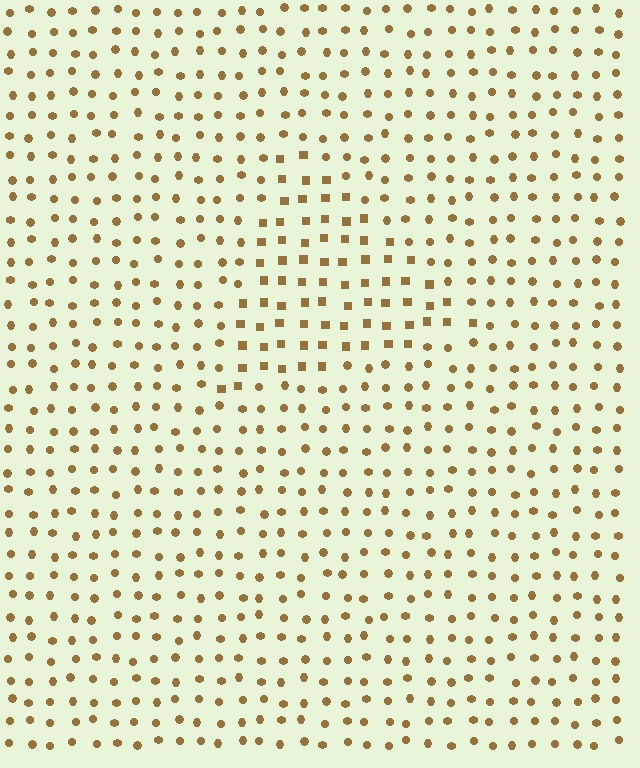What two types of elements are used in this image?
The image uses squares inside the triangle region and circles outside it.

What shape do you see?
I see a triangle.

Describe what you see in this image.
The image is filled with small brown elements arranged in a uniform grid. A triangle-shaped region contains squares, while the surrounding area contains circles. The boundary is defined purely by the change in element shape.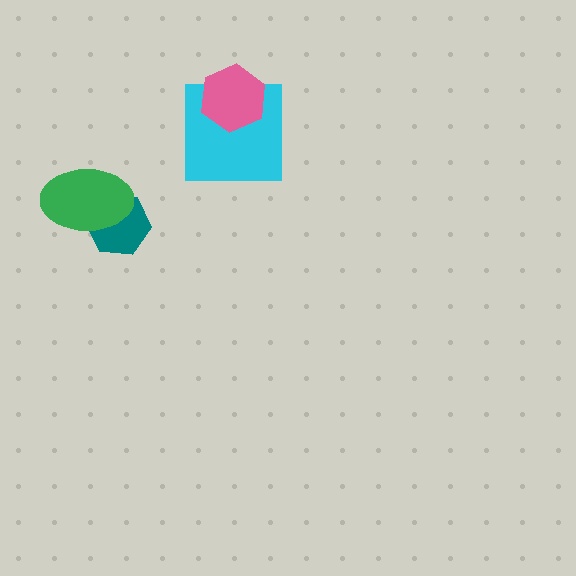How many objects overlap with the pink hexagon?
1 object overlaps with the pink hexagon.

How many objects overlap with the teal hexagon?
1 object overlaps with the teal hexagon.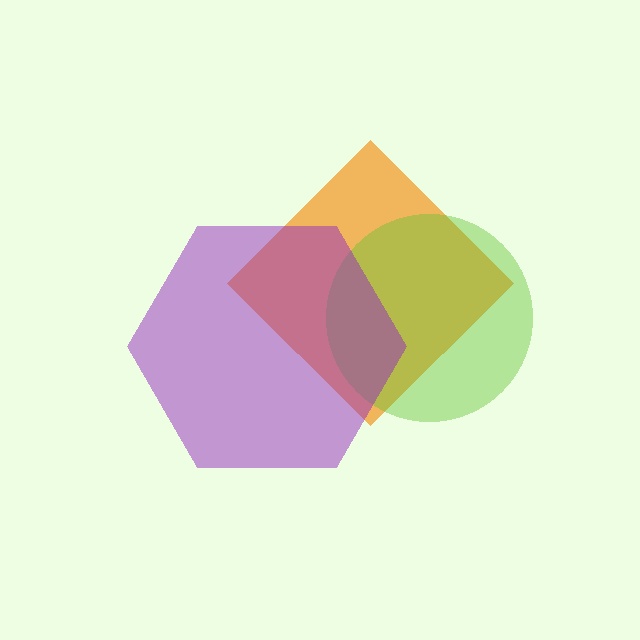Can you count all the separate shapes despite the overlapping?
Yes, there are 3 separate shapes.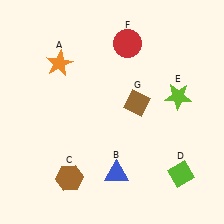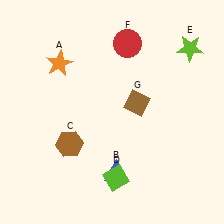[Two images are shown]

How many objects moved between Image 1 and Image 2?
3 objects moved between the two images.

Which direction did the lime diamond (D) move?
The lime diamond (D) moved left.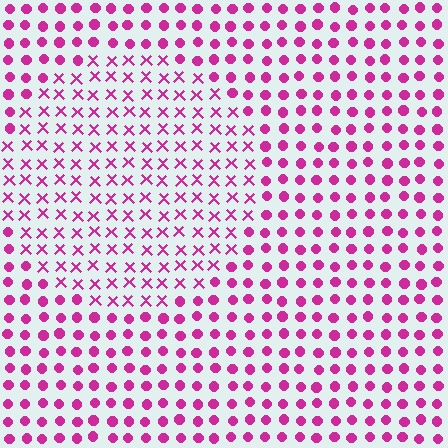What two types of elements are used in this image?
The image uses X marks inside the circle region and circles outside it.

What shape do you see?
I see a circle.